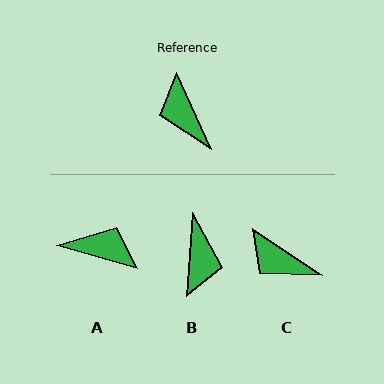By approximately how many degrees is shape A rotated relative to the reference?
Approximately 130 degrees clockwise.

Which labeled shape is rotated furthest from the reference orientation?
B, about 151 degrees away.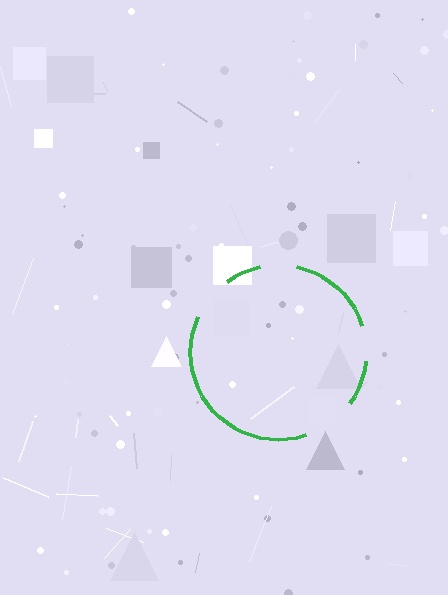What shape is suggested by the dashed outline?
The dashed outline suggests a circle.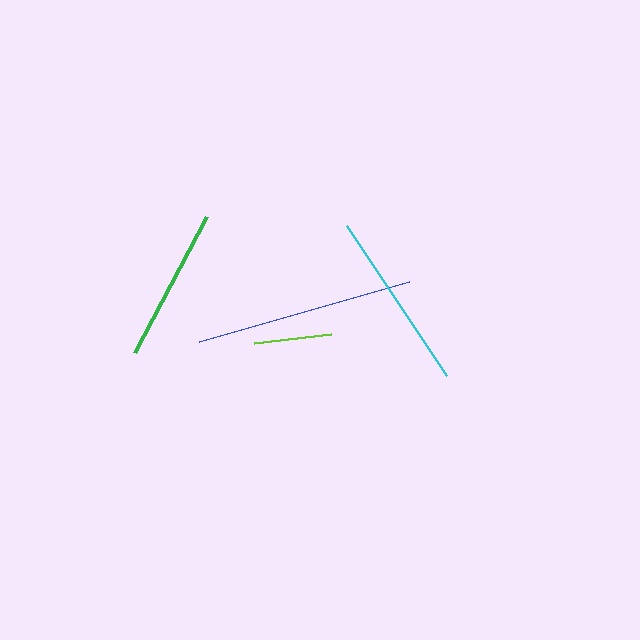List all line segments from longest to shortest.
From longest to shortest: blue, cyan, green, lime.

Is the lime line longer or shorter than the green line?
The green line is longer than the lime line.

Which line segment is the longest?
The blue line is the longest at approximately 219 pixels.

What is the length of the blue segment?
The blue segment is approximately 219 pixels long.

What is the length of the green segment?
The green segment is approximately 155 pixels long.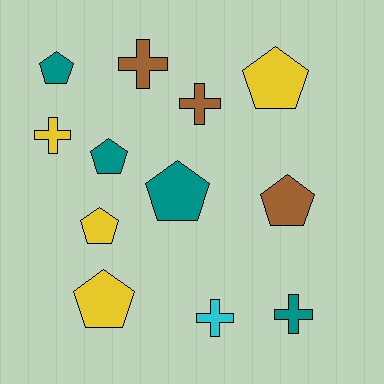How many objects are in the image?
There are 12 objects.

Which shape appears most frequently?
Pentagon, with 7 objects.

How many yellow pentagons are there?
There are 3 yellow pentagons.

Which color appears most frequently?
Yellow, with 4 objects.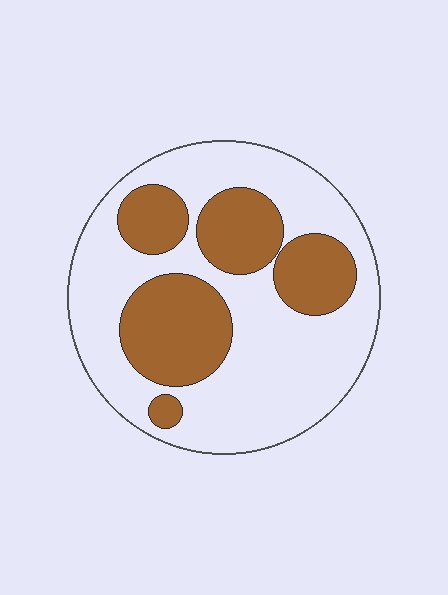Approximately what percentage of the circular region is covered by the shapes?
Approximately 35%.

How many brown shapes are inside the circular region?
5.